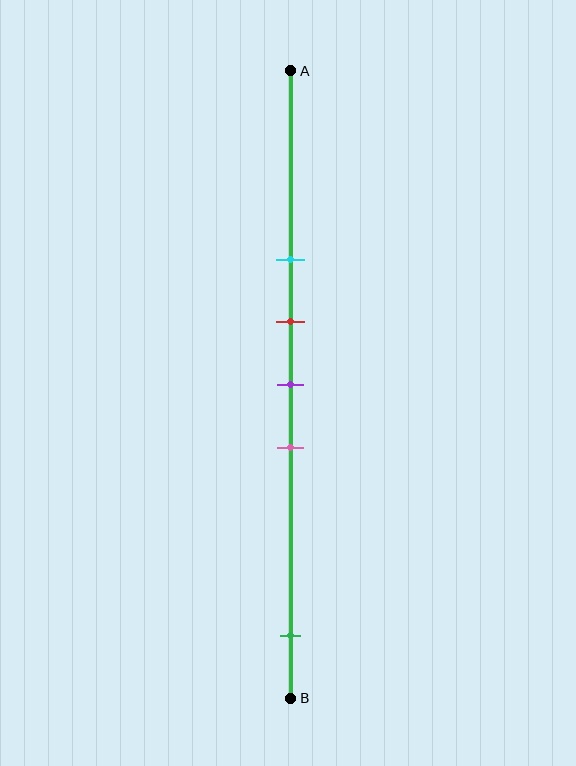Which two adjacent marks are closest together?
The red and purple marks are the closest adjacent pair.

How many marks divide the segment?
There are 5 marks dividing the segment.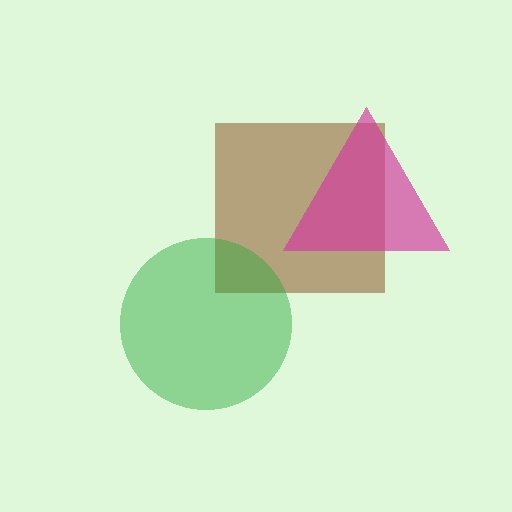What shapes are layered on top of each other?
The layered shapes are: a brown square, a green circle, a magenta triangle.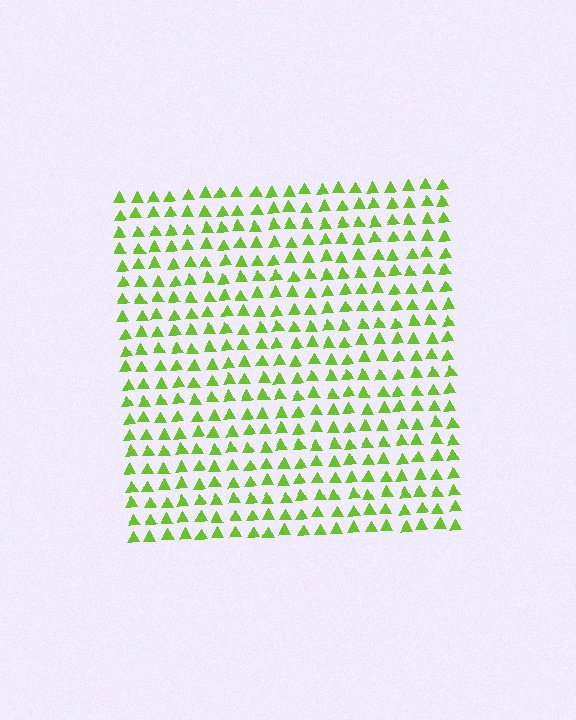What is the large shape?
The large shape is a square.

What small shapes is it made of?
It is made of small triangles.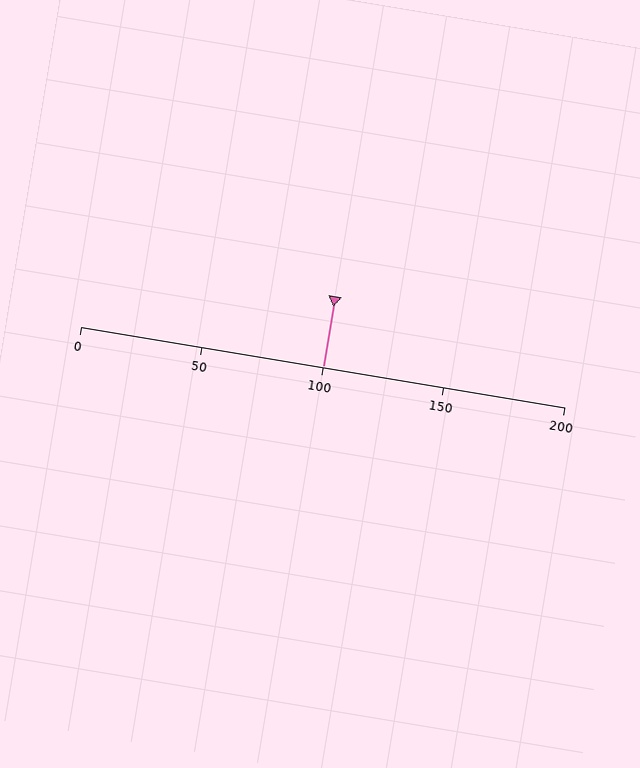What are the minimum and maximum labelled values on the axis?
The axis runs from 0 to 200.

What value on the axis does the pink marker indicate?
The marker indicates approximately 100.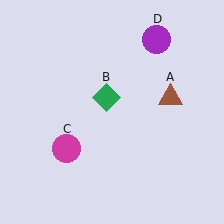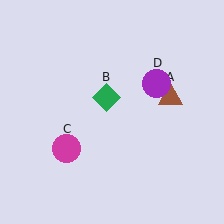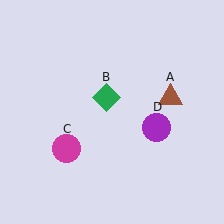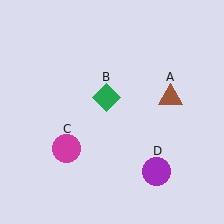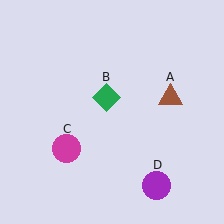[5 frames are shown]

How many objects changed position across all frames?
1 object changed position: purple circle (object D).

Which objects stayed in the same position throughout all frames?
Brown triangle (object A) and green diamond (object B) and magenta circle (object C) remained stationary.